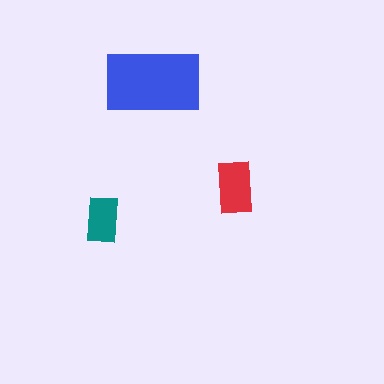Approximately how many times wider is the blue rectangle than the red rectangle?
About 2 times wider.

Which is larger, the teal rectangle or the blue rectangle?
The blue one.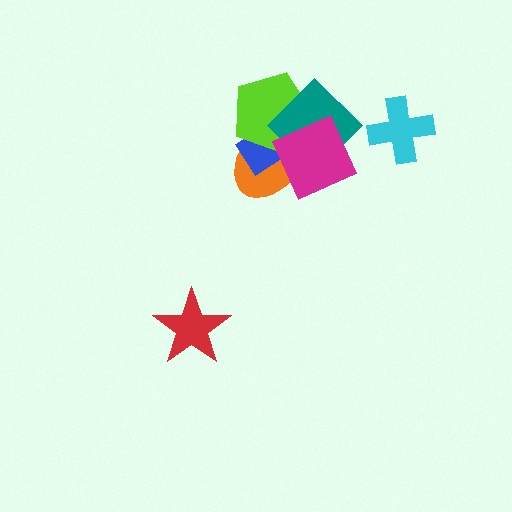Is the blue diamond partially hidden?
Yes, it is partially covered by another shape.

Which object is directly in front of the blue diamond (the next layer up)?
The lime pentagon is directly in front of the blue diamond.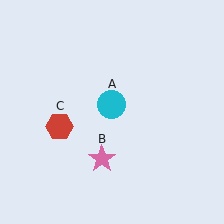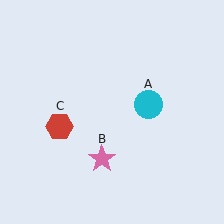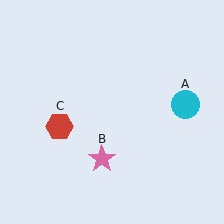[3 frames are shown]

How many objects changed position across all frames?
1 object changed position: cyan circle (object A).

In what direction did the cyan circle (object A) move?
The cyan circle (object A) moved right.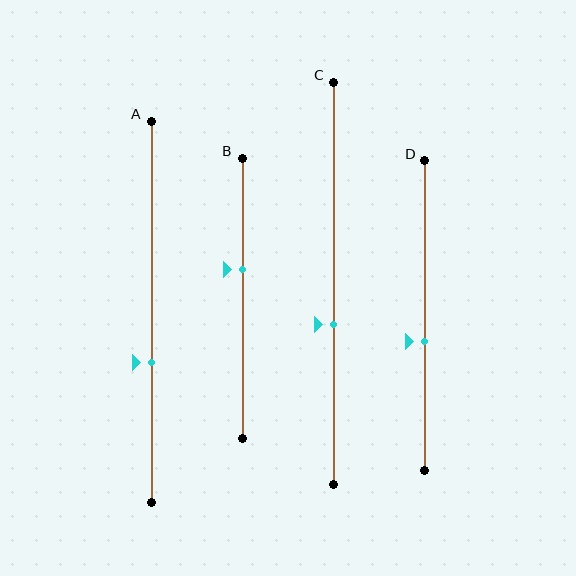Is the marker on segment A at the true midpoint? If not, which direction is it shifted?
No, the marker on segment A is shifted downward by about 13% of the segment length.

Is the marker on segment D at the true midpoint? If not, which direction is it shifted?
No, the marker on segment D is shifted downward by about 8% of the segment length.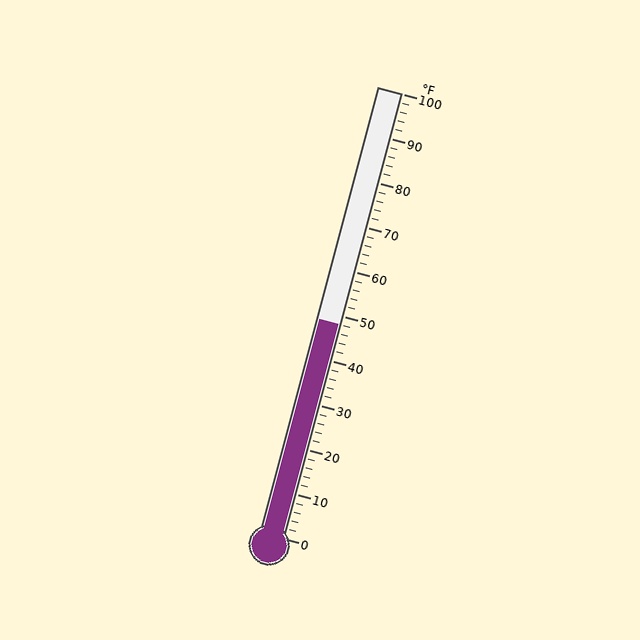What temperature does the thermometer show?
The thermometer shows approximately 48°F.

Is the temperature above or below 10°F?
The temperature is above 10°F.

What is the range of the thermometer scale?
The thermometer scale ranges from 0°F to 100°F.